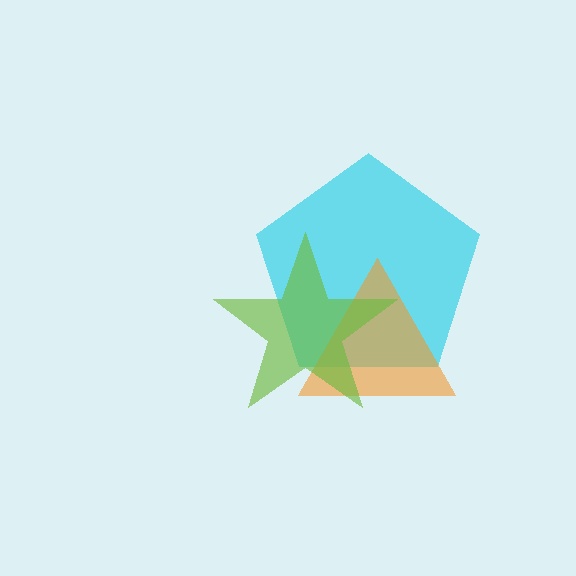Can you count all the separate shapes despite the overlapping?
Yes, there are 3 separate shapes.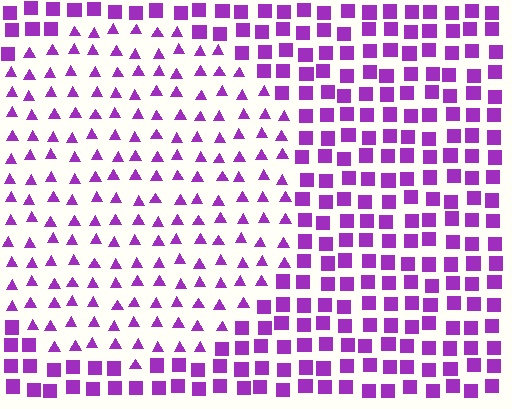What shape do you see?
I see a circle.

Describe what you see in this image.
The image is filled with small purple elements arranged in a uniform grid. A circle-shaped region contains triangles, while the surrounding area contains squares. The boundary is defined purely by the change in element shape.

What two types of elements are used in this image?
The image uses triangles inside the circle region and squares outside it.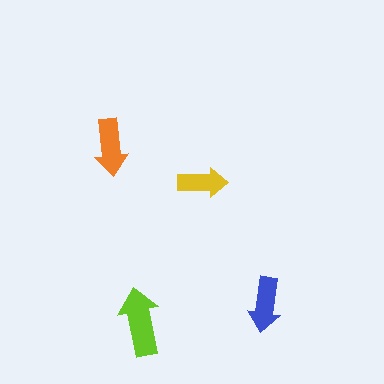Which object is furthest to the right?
The blue arrow is rightmost.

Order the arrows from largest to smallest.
the lime one, the orange one, the blue one, the yellow one.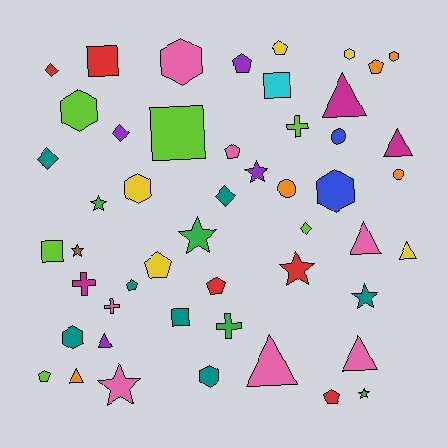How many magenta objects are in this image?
There are 3 magenta objects.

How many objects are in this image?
There are 50 objects.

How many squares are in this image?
There are 5 squares.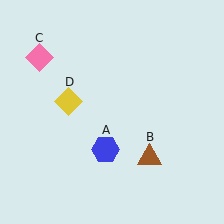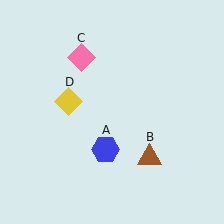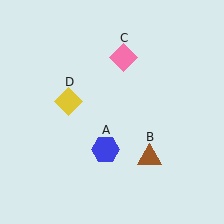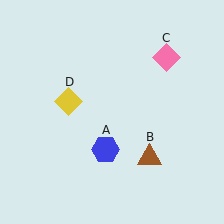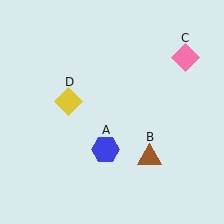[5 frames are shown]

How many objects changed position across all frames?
1 object changed position: pink diamond (object C).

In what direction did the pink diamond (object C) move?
The pink diamond (object C) moved right.